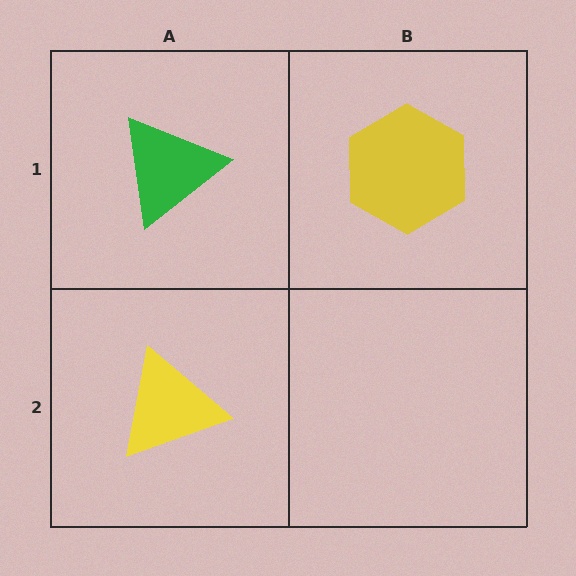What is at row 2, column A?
A yellow triangle.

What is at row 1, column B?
A yellow hexagon.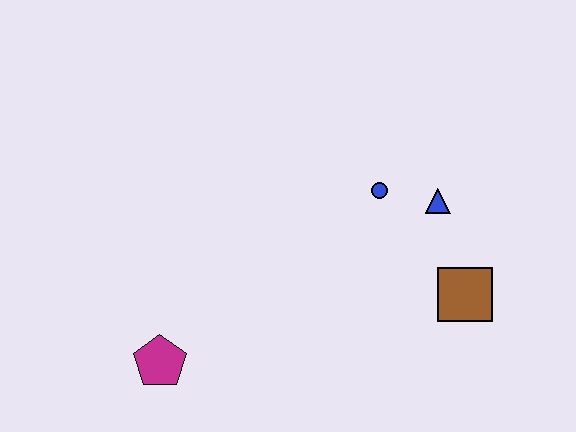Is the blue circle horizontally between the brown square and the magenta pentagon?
Yes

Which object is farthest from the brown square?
The magenta pentagon is farthest from the brown square.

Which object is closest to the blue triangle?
The blue circle is closest to the blue triangle.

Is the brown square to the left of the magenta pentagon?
No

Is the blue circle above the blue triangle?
Yes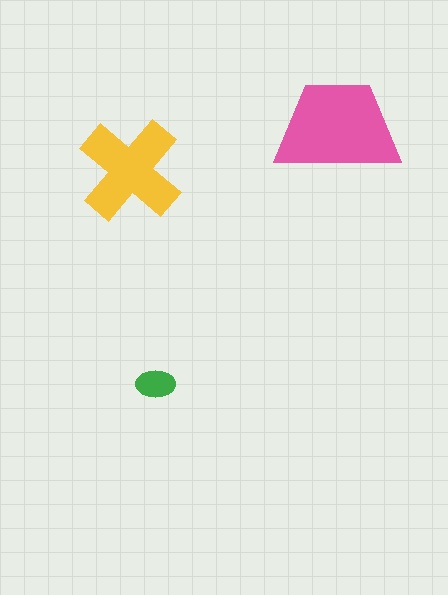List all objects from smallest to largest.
The green ellipse, the yellow cross, the pink trapezoid.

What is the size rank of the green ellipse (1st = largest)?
3rd.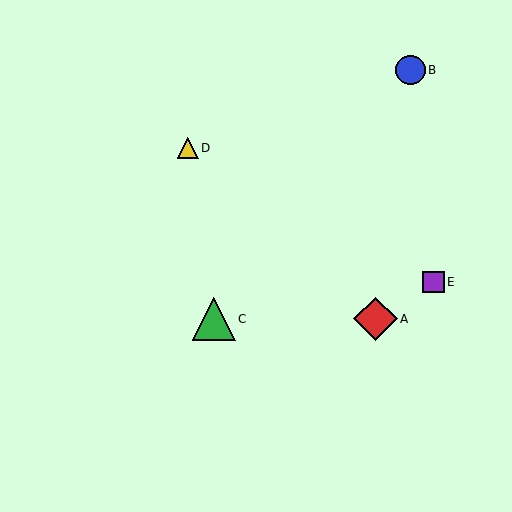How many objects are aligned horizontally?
2 objects (A, C) are aligned horizontally.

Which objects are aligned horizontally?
Objects A, C are aligned horizontally.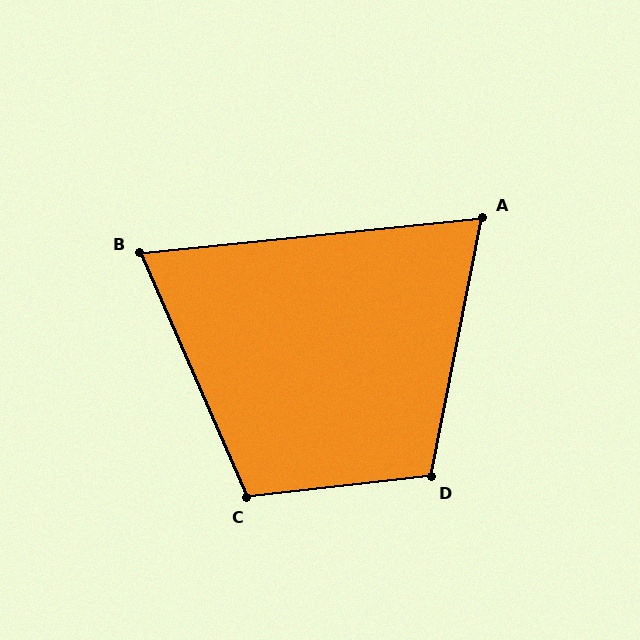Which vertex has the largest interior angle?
D, at approximately 108 degrees.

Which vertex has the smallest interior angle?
B, at approximately 72 degrees.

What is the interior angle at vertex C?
Approximately 107 degrees (obtuse).